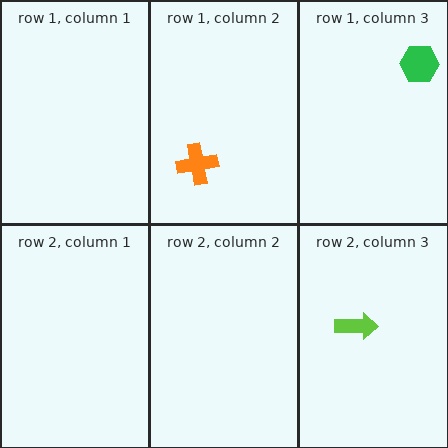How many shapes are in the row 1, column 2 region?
1.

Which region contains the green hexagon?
The row 1, column 3 region.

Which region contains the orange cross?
The row 1, column 2 region.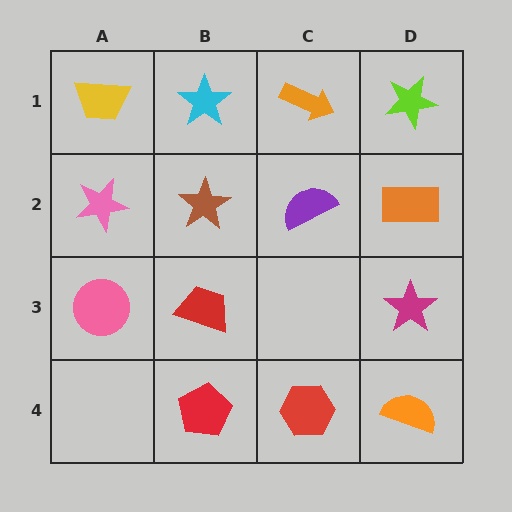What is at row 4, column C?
A red hexagon.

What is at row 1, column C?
An orange arrow.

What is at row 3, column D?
A magenta star.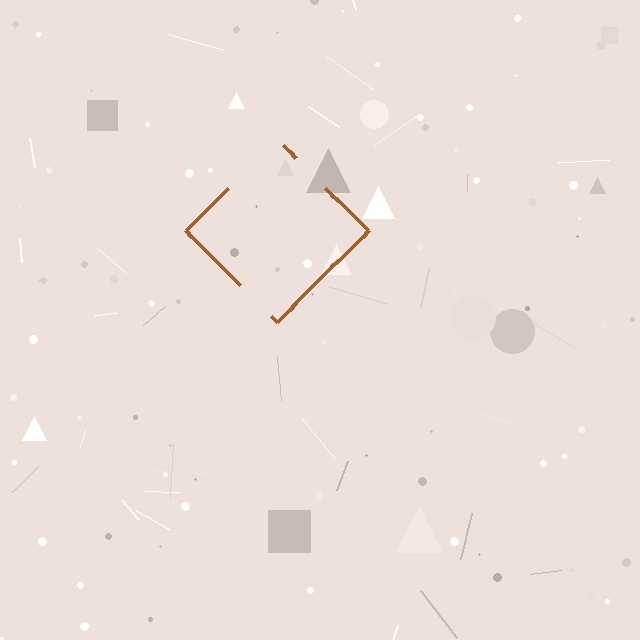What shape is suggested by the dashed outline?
The dashed outline suggests a diamond.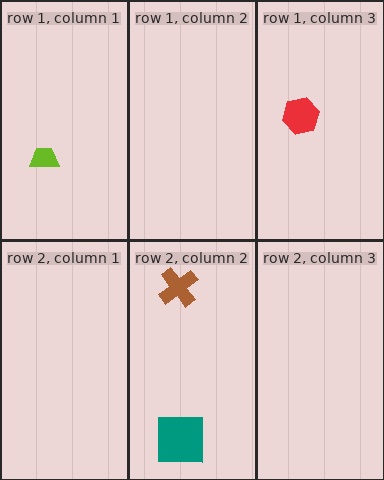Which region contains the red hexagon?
The row 1, column 3 region.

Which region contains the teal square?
The row 2, column 2 region.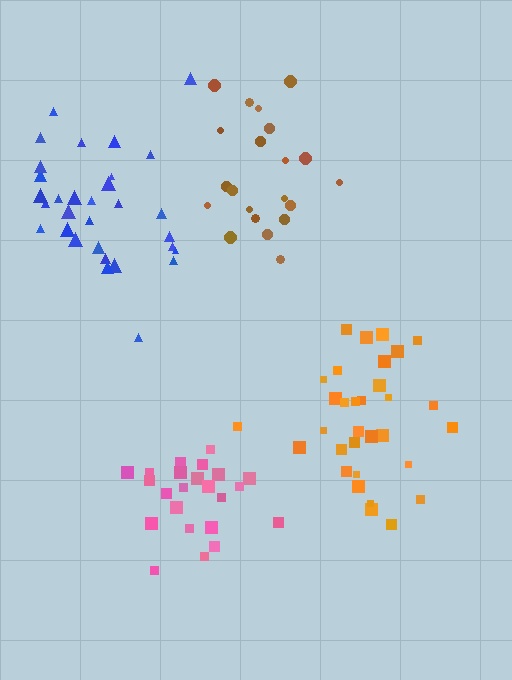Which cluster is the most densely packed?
Pink.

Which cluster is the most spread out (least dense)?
Blue.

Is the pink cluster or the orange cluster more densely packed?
Pink.